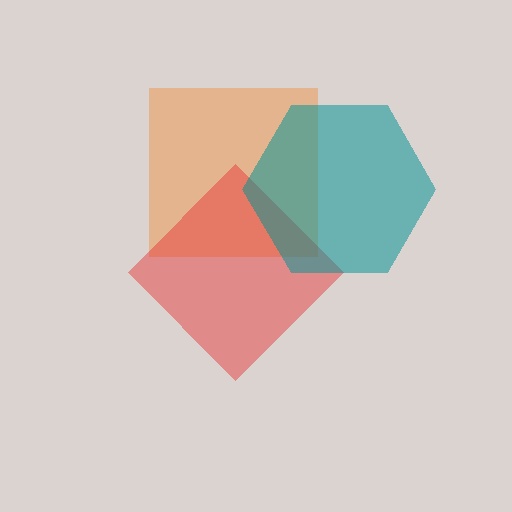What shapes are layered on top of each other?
The layered shapes are: an orange square, a red diamond, a teal hexagon.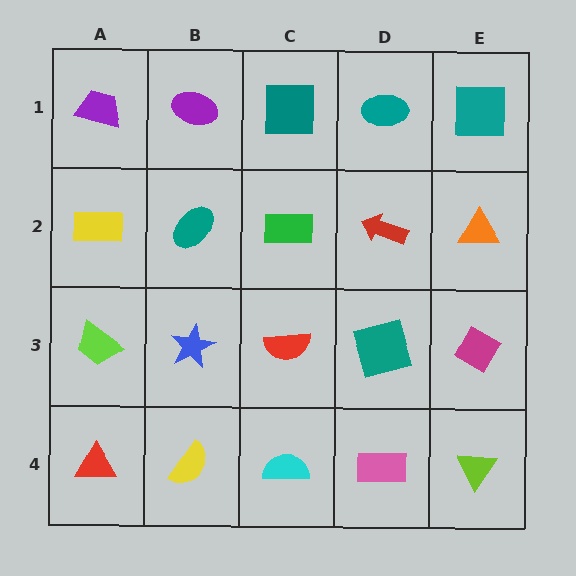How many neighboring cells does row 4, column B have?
3.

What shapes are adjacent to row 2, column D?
A teal ellipse (row 1, column D), a teal square (row 3, column D), a green rectangle (row 2, column C), an orange triangle (row 2, column E).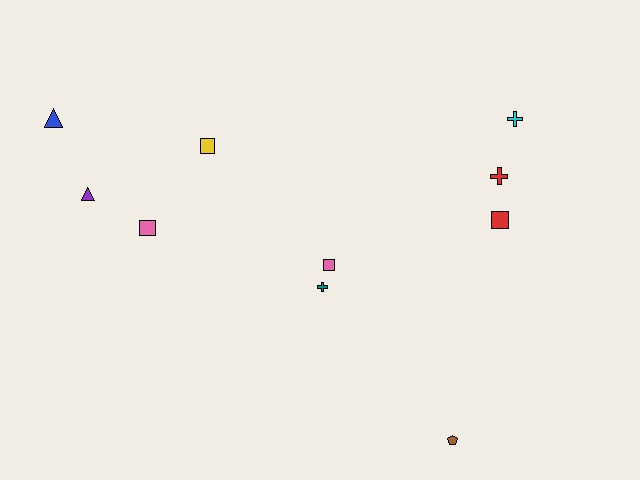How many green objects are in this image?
There are no green objects.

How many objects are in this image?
There are 10 objects.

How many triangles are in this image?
There are 2 triangles.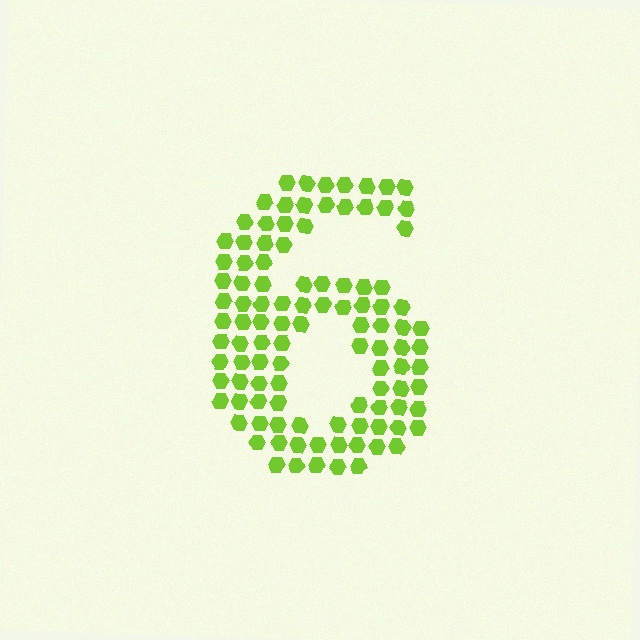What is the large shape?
The large shape is the digit 6.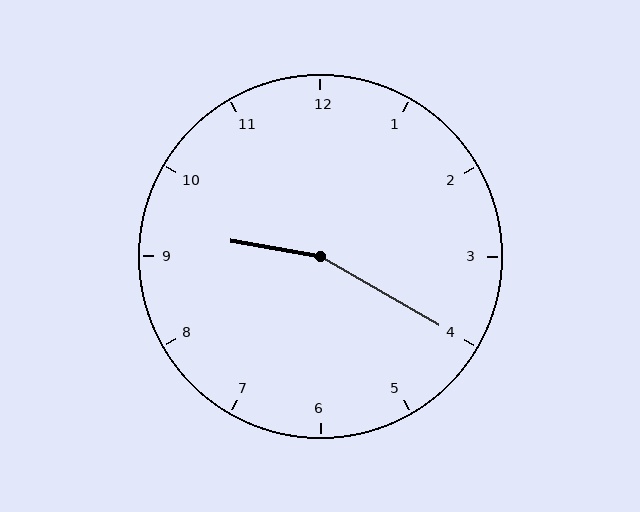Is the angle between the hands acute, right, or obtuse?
It is obtuse.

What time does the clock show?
9:20.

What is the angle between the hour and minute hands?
Approximately 160 degrees.